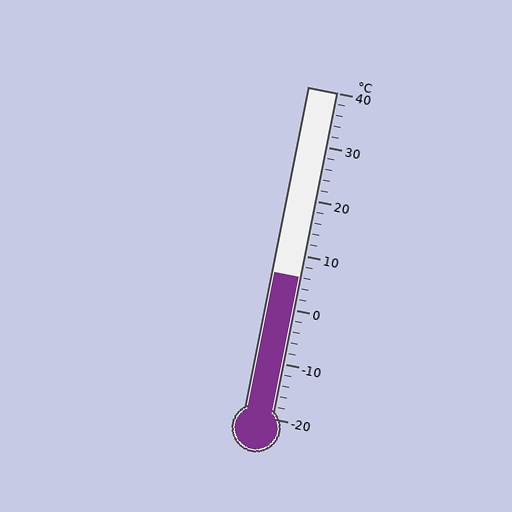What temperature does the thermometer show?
The thermometer shows approximately 6°C.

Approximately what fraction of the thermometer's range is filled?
The thermometer is filled to approximately 45% of its range.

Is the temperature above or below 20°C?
The temperature is below 20°C.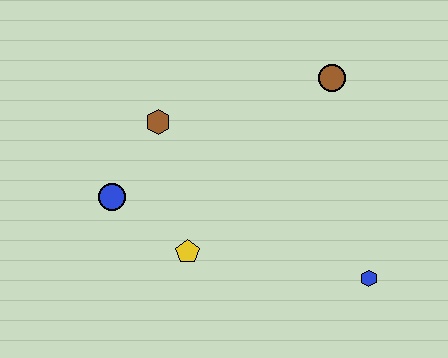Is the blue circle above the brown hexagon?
No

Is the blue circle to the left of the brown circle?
Yes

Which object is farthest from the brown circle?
The blue circle is farthest from the brown circle.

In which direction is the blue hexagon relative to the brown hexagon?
The blue hexagon is to the right of the brown hexagon.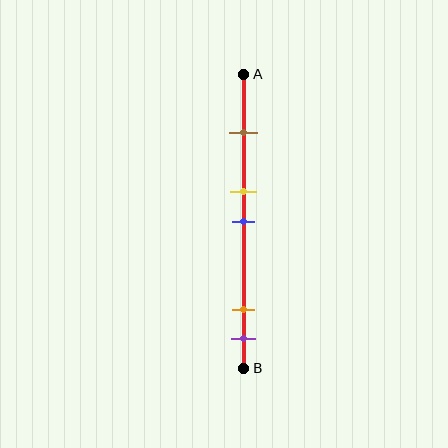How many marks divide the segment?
There are 5 marks dividing the segment.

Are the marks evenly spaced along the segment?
No, the marks are not evenly spaced.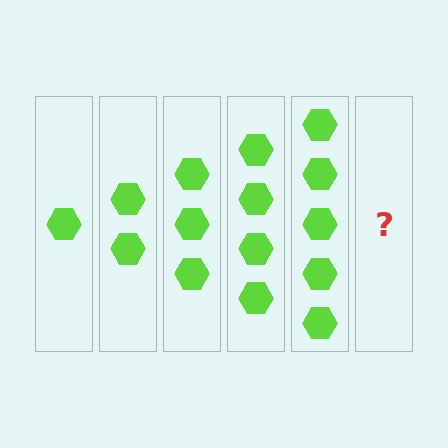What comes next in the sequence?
The next element should be 6 hexagons.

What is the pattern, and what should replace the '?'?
The pattern is that each step adds one more hexagon. The '?' should be 6 hexagons.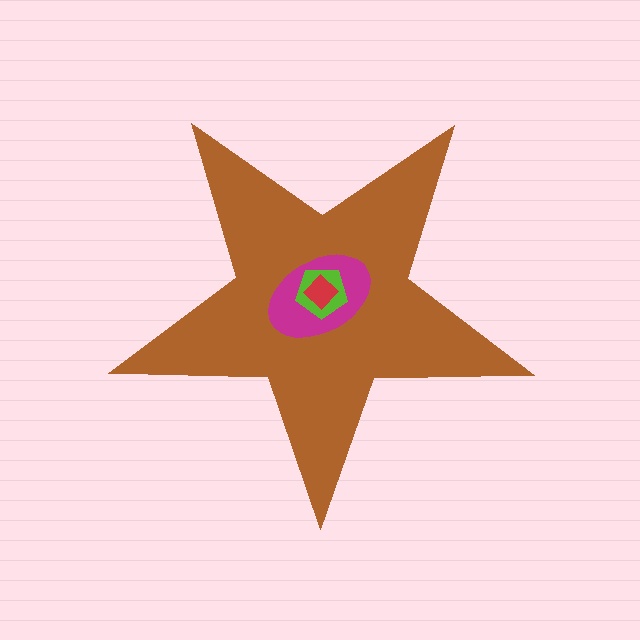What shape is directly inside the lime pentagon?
The red diamond.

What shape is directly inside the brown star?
The magenta ellipse.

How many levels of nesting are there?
4.